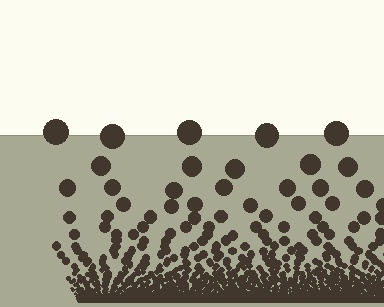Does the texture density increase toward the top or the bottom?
Density increases toward the bottom.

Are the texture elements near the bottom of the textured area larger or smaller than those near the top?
Smaller. The gradient is inverted — elements near the bottom are smaller and denser.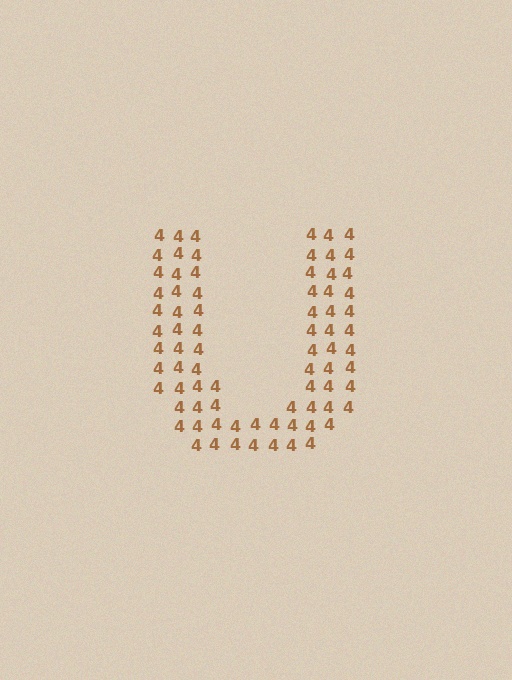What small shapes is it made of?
It is made of small digit 4's.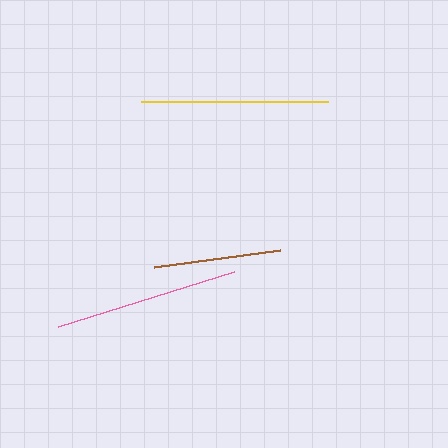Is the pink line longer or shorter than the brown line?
The pink line is longer than the brown line.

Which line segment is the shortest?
The brown line is the shortest at approximately 128 pixels.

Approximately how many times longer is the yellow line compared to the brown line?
The yellow line is approximately 1.5 times the length of the brown line.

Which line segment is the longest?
The yellow line is the longest at approximately 187 pixels.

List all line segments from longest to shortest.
From longest to shortest: yellow, pink, brown.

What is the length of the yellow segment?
The yellow segment is approximately 187 pixels long.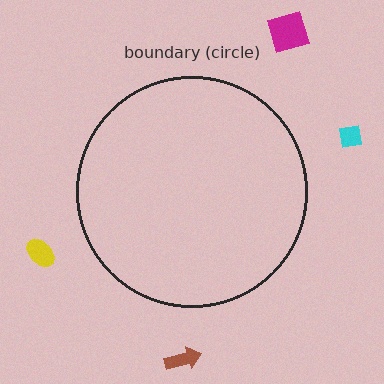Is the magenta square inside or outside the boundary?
Outside.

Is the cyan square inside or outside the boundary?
Outside.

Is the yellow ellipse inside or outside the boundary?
Outside.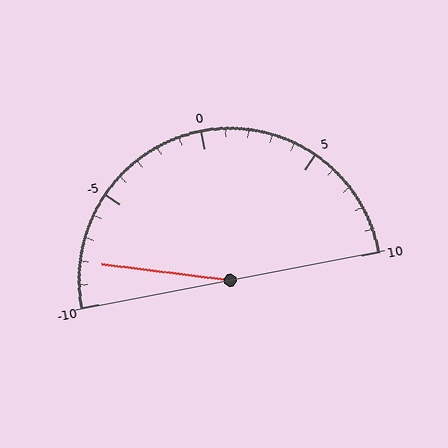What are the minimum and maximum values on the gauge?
The gauge ranges from -10 to 10.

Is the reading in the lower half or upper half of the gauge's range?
The reading is in the lower half of the range (-10 to 10).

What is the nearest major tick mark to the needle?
The nearest major tick mark is -10.